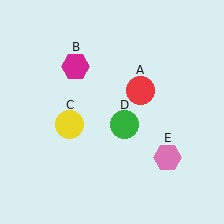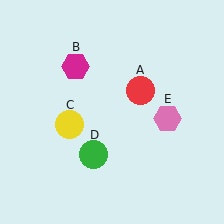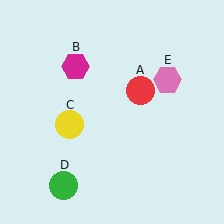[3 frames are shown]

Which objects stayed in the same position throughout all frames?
Red circle (object A) and magenta hexagon (object B) and yellow circle (object C) remained stationary.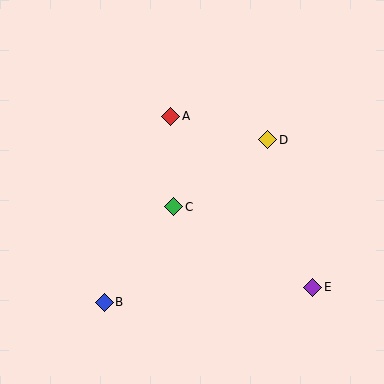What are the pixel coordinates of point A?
Point A is at (171, 116).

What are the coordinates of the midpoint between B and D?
The midpoint between B and D is at (186, 221).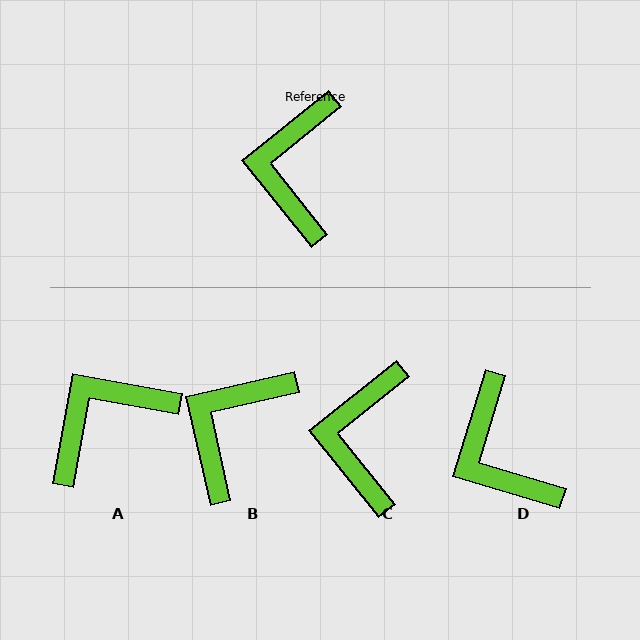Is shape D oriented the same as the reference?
No, it is off by about 35 degrees.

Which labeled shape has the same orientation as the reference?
C.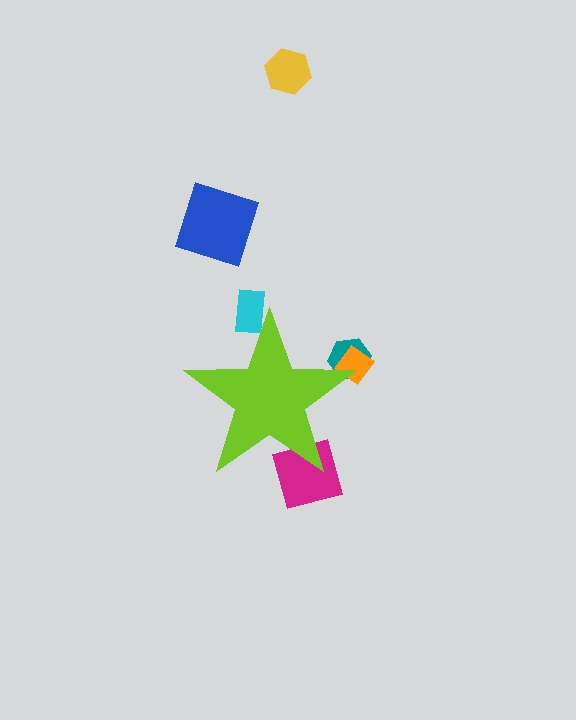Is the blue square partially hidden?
No, the blue square is fully visible.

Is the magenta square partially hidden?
Yes, the magenta square is partially hidden behind the lime star.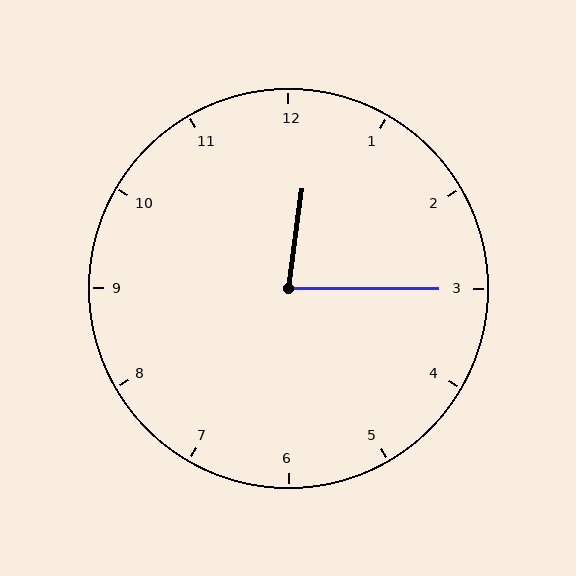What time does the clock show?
12:15.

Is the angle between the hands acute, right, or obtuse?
It is acute.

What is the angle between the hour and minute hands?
Approximately 82 degrees.